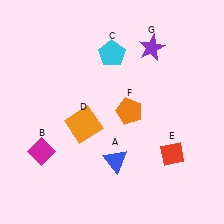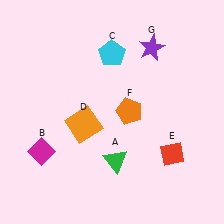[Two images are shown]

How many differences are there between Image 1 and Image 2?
There is 1 difference between the two images.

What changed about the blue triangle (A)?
In Image 1, A is blue. In Image 2, it changed to green.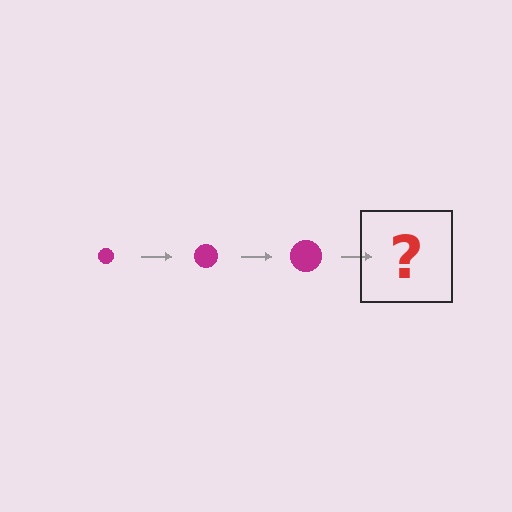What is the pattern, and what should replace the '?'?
The pattern is that the circle gets progressively larger each step. The '?' should be a magenta circle, larger than the previous one.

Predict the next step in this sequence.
The next step is a magenta circle, larger than the previous one.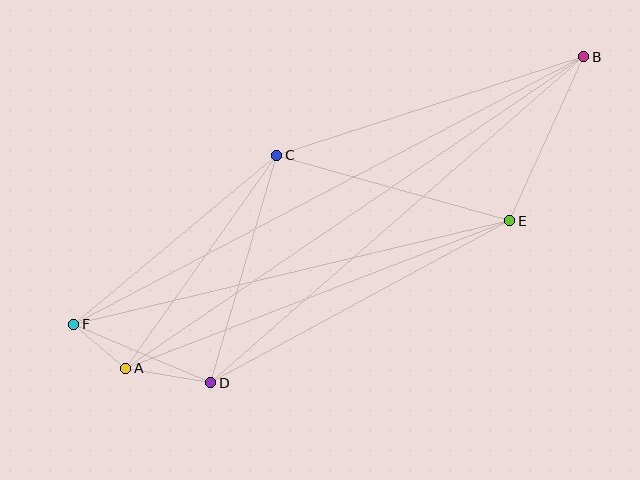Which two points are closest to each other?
Points A and F are closest to each other.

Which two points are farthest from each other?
Points B and F are farthest from each other.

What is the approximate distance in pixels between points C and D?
The distance between C and D is approximately 237 pixels.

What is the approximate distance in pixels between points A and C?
The distance between A and C is approximately 261 pixels.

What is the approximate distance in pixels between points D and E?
The distance between D and E is approximately 340 pixels.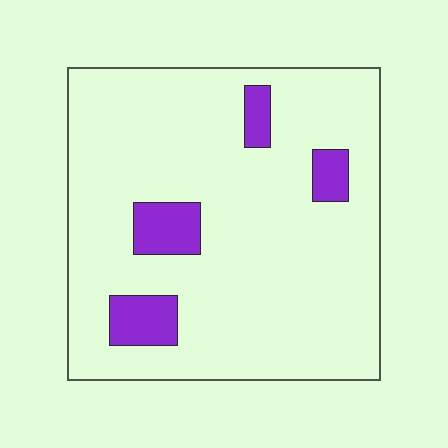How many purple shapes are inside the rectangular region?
4.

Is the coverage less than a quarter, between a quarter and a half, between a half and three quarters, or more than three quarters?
Less than a quarter.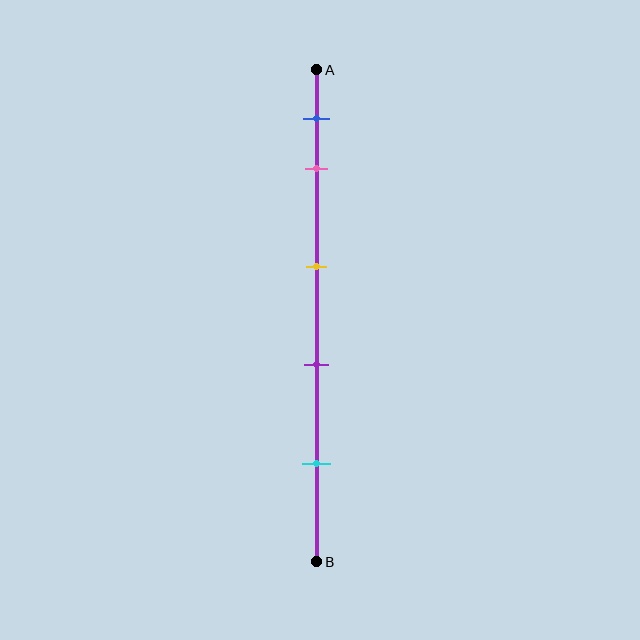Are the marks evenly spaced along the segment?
No, the marks are not evenly spaced.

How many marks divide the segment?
There are 5 marks dividing the segment.